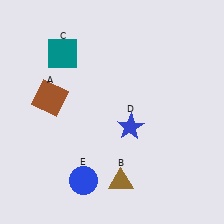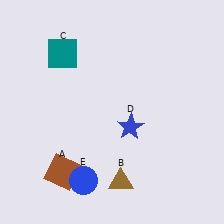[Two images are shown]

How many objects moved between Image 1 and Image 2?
1 object moved between the two images.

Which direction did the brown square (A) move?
The brown square (A) moved down.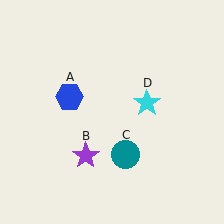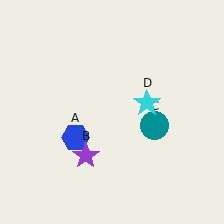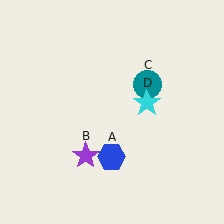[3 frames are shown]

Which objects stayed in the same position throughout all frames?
Purple star (object B) and cyan star (object D) remained stationary.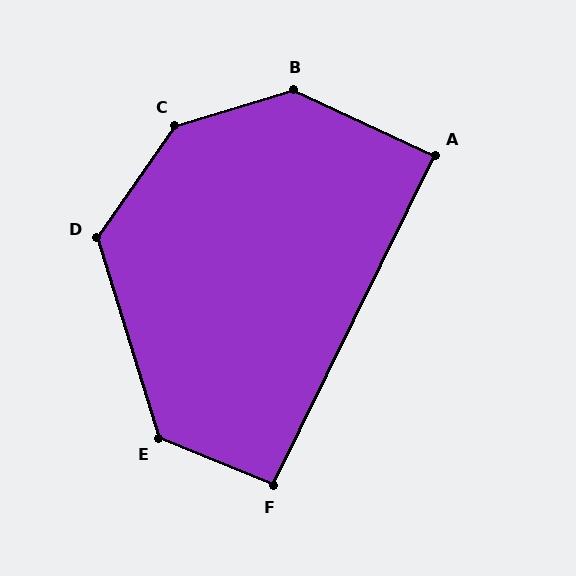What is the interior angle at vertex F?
Approximately 94 degrees (approximately right).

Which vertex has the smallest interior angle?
A, at approximately 89 degrees.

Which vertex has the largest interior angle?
C, at approximately 142 degrees.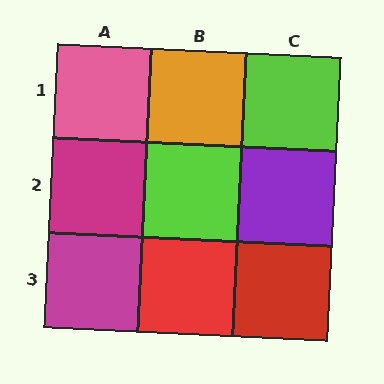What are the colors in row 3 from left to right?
Magenta, red, red.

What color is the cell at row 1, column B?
Orange.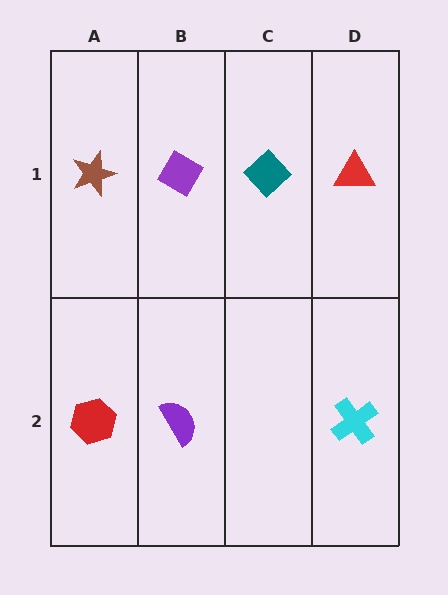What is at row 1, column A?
A brown star.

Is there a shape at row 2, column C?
No, that cell is empty.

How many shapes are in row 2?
3 shapes.